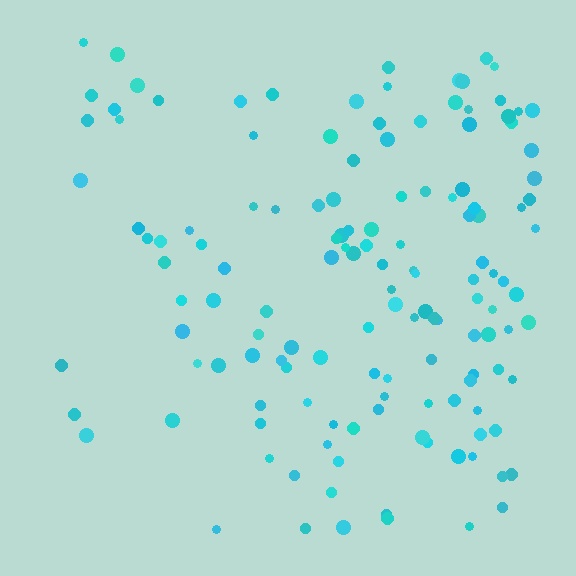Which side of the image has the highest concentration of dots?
The right.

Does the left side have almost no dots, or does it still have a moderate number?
Still a moderate number, just noticeably fewer than the right.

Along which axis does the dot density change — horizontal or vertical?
Horizontal.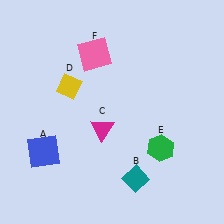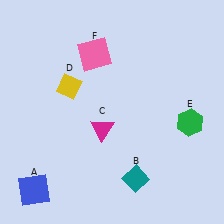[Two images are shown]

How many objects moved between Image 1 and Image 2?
2 objects moved between the two images.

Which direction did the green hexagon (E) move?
The green hexagon (E) moved right.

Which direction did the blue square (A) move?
The blue square (A) moved down.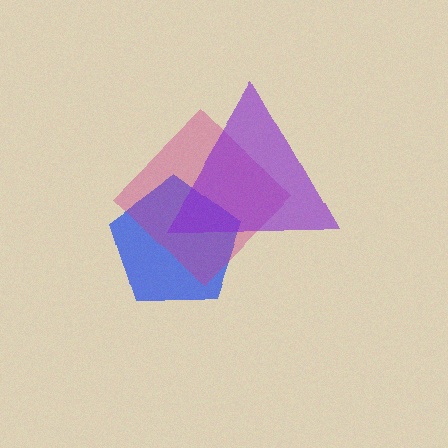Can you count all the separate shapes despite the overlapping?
Yes, there are 3 separate shapes.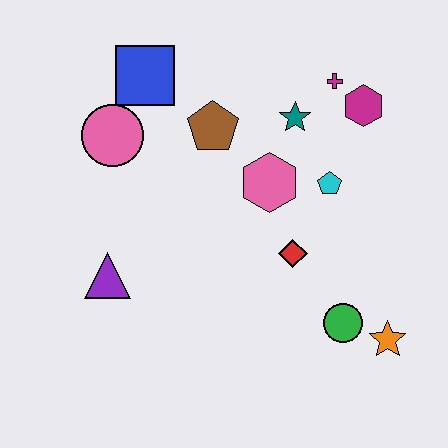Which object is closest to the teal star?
The magenta cross is closest to the teal star.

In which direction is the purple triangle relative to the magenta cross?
The purple triangle is to the left of the magenta cross.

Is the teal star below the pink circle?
No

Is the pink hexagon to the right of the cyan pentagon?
No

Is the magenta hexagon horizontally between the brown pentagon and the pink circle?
No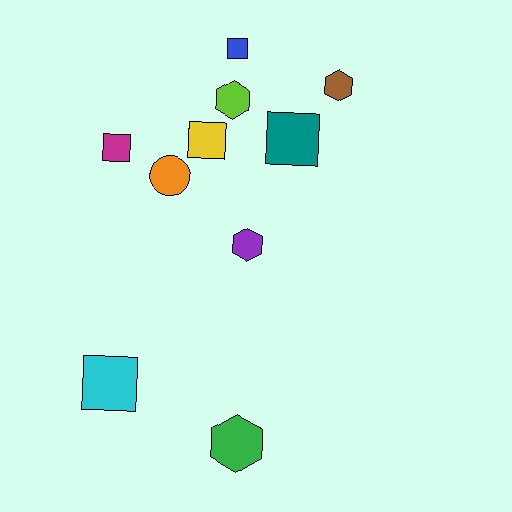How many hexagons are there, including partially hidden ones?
There are 4 hexagons.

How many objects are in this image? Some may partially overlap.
There are 10 objects.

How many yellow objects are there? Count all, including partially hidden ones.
There is 1 yellow object.